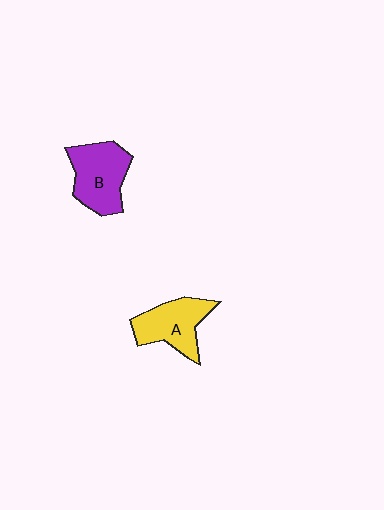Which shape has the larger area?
Shape B (purple).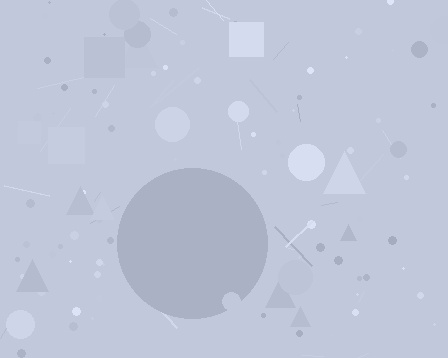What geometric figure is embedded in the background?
A circle is embedded in the background.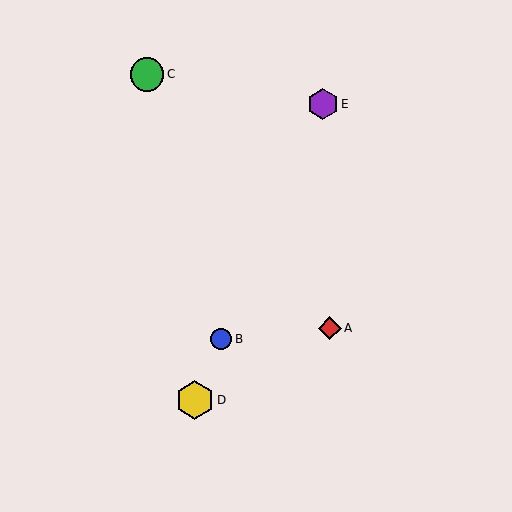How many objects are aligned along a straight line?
3 objects (B, D, E) are aligned along a straight line.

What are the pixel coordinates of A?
Object A is at (330, 328).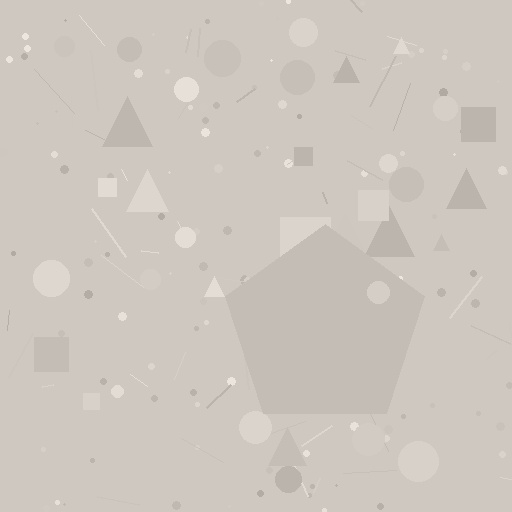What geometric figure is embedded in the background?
A pentagon is embedded in the background.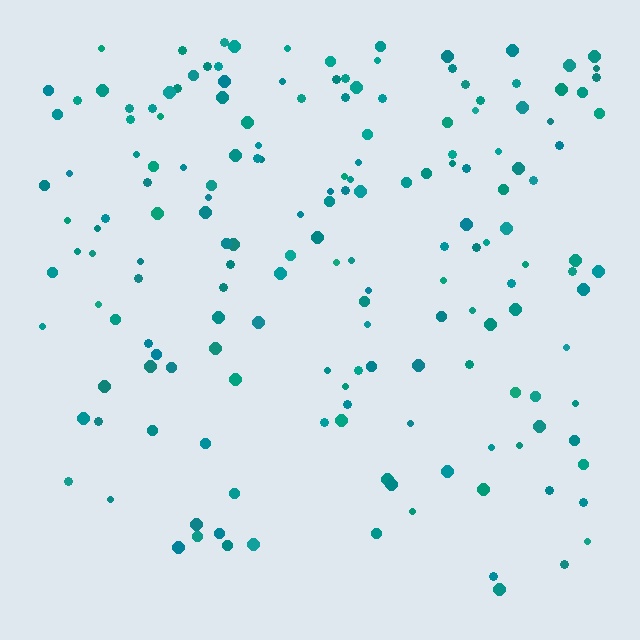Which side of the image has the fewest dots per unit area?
The bottom.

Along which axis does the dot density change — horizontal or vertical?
Vertical.